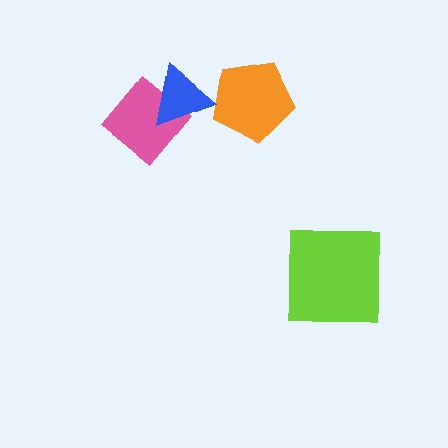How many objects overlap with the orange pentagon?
1 object overlaps with the orange pentagon.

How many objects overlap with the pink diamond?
1 object overlaps with the pink diamond.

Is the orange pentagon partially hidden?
Yes, it is partially covered by another shape.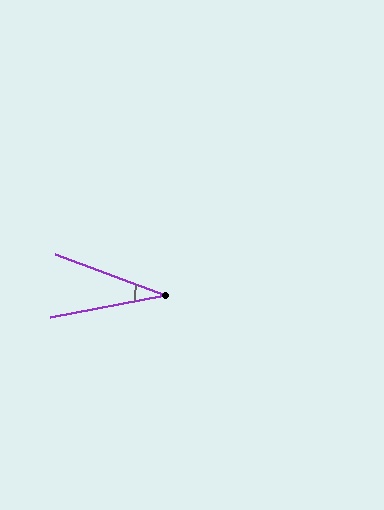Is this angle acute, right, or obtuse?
It is acute.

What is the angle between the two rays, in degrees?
Approximately 31 degrees.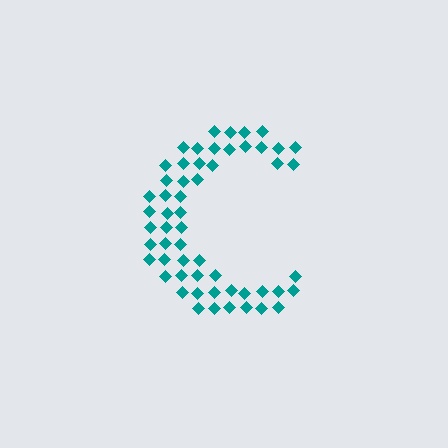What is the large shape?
The large shape is the letter C.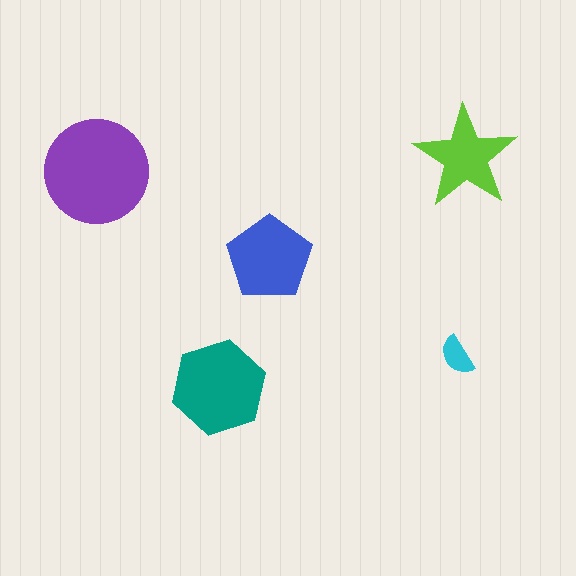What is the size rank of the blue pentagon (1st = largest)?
3rd.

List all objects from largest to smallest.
The purple circle, the teal hexagon, the blue pentagon, the lime star, the cyan semicircle.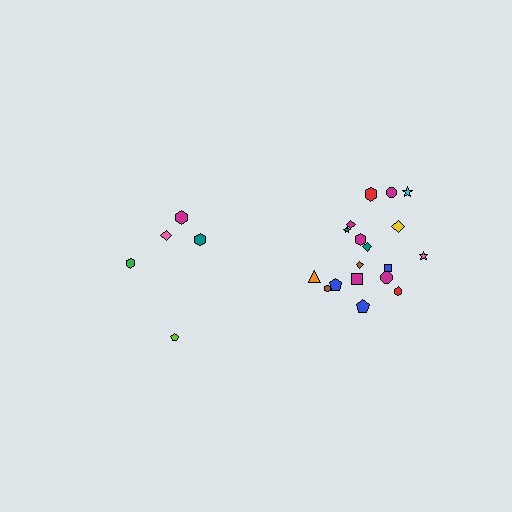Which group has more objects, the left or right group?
The right group.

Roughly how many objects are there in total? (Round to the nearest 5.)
Roughly 25 objects in total.